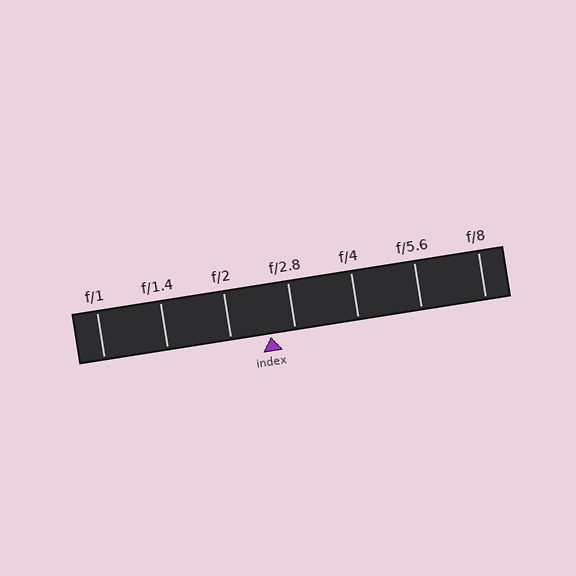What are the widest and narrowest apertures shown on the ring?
The widest aperture shown is f/1 and the narrowest is f/8.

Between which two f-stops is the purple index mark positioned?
The index mark is between f/2 and f/2.8.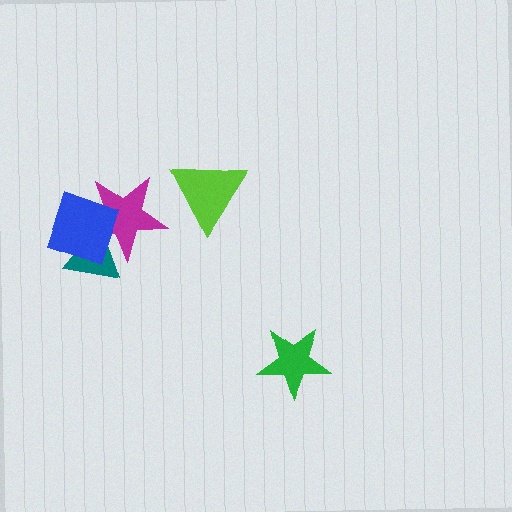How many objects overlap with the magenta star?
2 objects overlap with the magenta star.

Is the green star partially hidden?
No, no other shape covers it.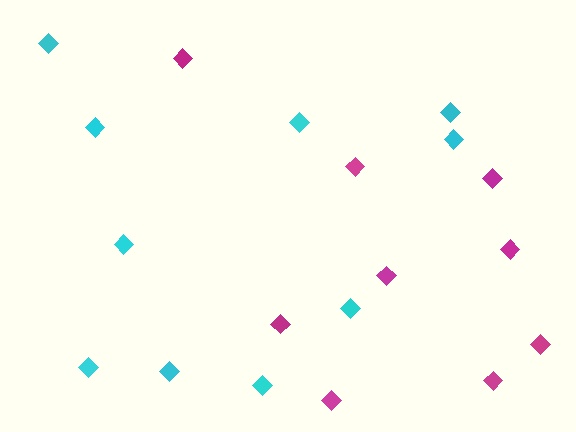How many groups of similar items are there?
There are 2 groups: one group of magenta diamonds (9) and one group of cyan diamonds (10).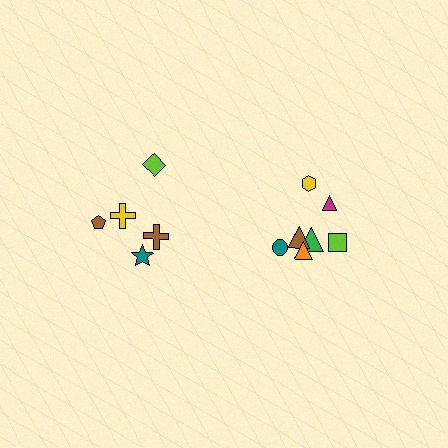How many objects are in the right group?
There are 7 objects.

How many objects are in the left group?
There are 5 objects.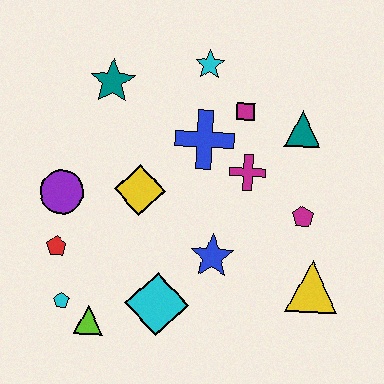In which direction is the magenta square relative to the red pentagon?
The magenta square is to the right of the red pentagon.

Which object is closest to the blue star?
The cyan diamond is closest to the blue star.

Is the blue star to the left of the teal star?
No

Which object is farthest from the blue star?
The teal star is farthest from the blue star.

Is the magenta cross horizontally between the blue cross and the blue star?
No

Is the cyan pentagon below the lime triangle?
No